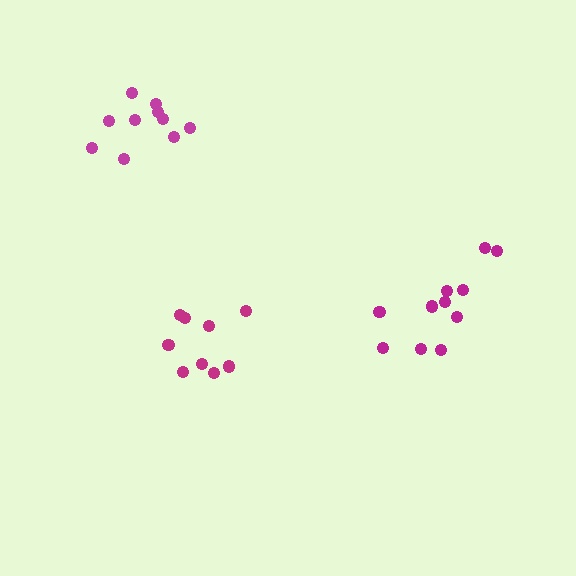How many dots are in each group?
Group 1: 9 dots, Group 2: 11 dots, Group 3: 10 dots (30 total).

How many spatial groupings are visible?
There are 3 spatial groupings.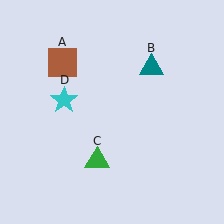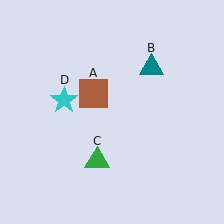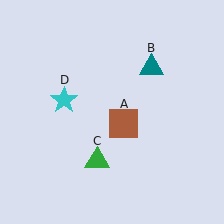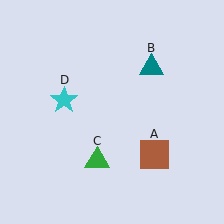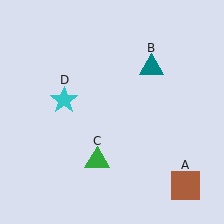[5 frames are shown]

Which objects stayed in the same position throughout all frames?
Teal triangle (object B) and green triangle (object C) and cyan star (object D) remained stationary.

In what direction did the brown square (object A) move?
The brown square (object A) moved down and to the right.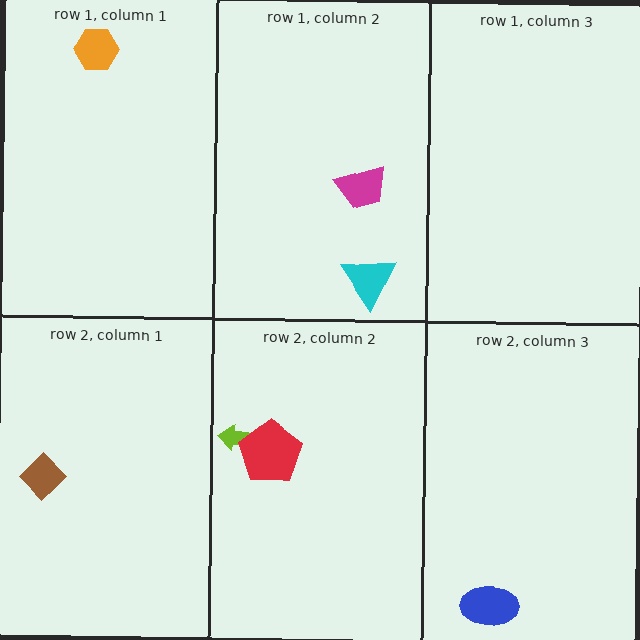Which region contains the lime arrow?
The row 2, column 2 region.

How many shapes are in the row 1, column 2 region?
2.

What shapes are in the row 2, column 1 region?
The brown diamond.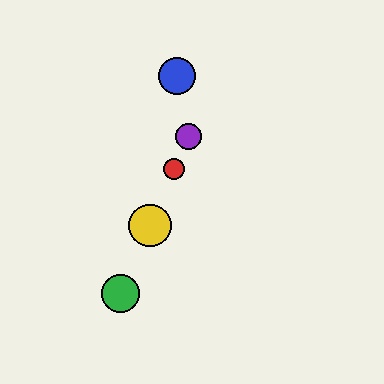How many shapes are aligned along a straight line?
4 shapes (the red circle, the green circle, the yellow circle, the purple circle) are aligned along a straight line.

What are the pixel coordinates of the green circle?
The green circle is at (121, 293).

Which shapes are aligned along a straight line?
The red circle, the green circle, the yellow circle, the purple circle are aligned along a straight line.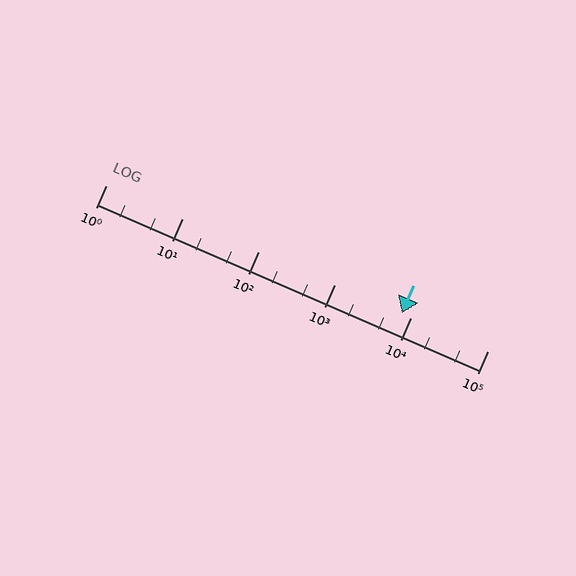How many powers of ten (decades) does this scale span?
The scale spans 5 decades, from 1 to 100000.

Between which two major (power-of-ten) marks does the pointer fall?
The pointer is between 1000 and 10000.